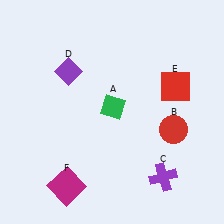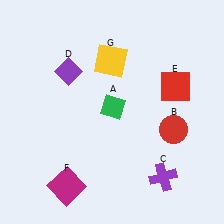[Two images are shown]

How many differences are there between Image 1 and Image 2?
There is 1 difference between the two images.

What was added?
A yellow square (G) was added in Image 2.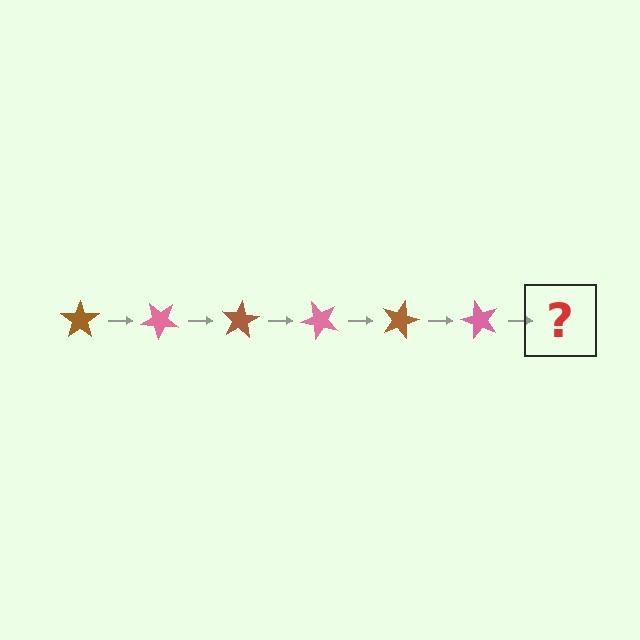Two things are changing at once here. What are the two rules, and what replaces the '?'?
The two rules are that it rotates 40 degrees each step and the color cycles through brown and pink. The '?' should be a brown star, rotated 240 degrees from the start.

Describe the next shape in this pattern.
It should be a brown star, rotated 240 degrees from the start.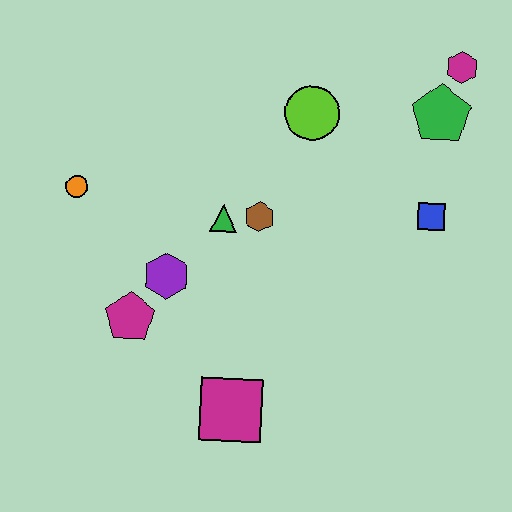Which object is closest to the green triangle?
The brown hexagon is closest to the green triangle.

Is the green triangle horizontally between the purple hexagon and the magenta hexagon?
Yes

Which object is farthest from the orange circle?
The magenta hexagon is farthest from the orange circle.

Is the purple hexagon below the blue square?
Yes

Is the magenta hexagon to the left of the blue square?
No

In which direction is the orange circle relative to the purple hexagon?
The orange circle is to the left of the purple hexagon.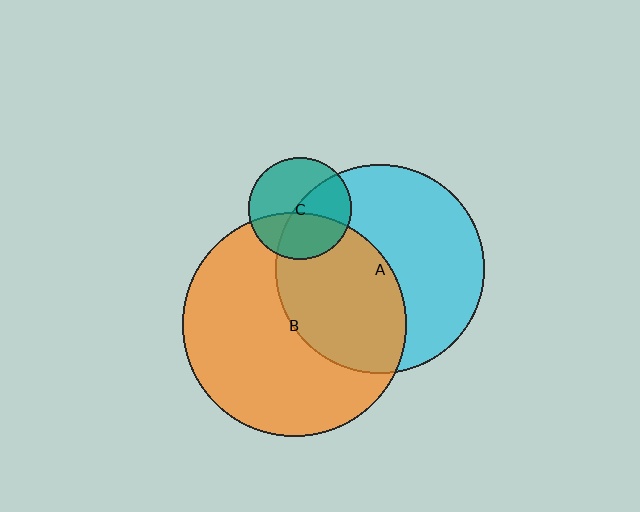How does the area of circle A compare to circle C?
Approximately 4.2 times.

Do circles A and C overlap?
Yes.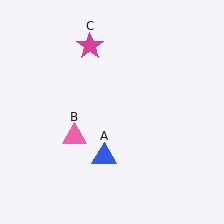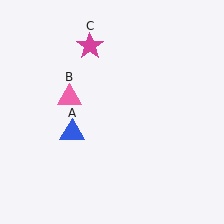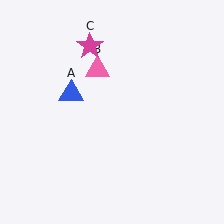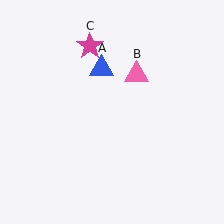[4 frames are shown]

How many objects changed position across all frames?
2 objects changed position: blue triangle (object A), pink triangle (object B).